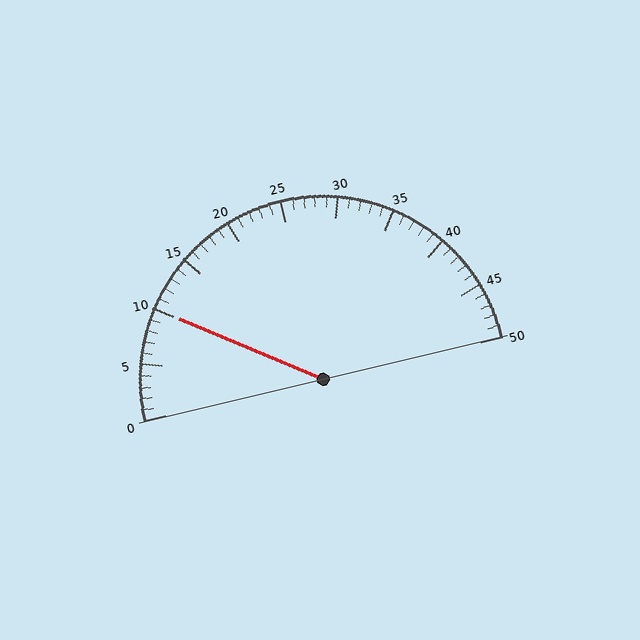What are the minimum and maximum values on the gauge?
The gauge ranges from 0 to 50.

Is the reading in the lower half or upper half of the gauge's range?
The reading is in the lower half of the range (0 to 50).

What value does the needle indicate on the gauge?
The needle indicates approximately 10.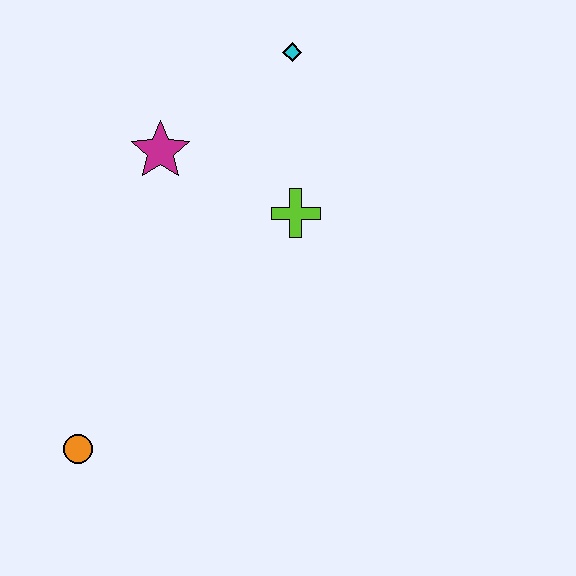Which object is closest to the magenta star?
The lime cross is closest to the magenta star.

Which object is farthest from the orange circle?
The cyan diamond is farthest from the orange circle.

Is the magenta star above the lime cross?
Yes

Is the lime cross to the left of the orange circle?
No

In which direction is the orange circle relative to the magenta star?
The orange circle is below the magenta star.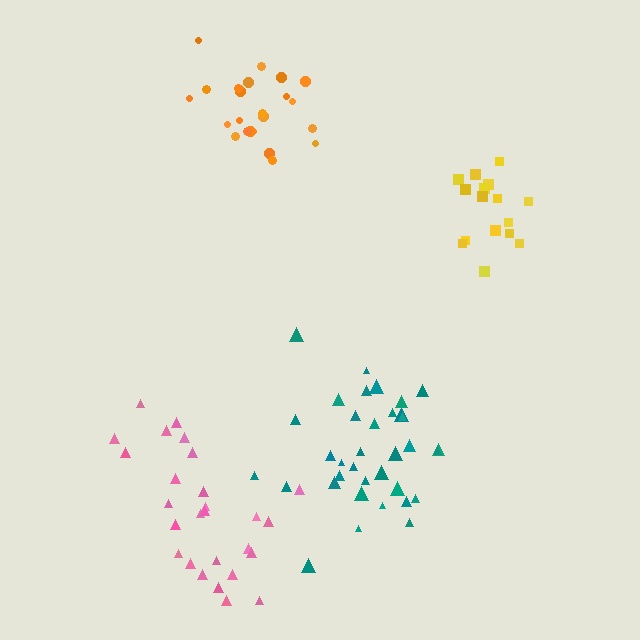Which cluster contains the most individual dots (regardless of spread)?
Teal (35).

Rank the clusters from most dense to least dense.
yellow, orange, teal, pink.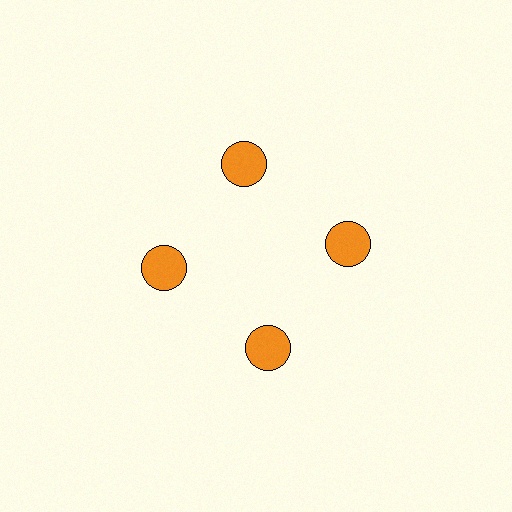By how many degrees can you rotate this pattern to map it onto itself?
The pattern maps onto itself every 90 degrees of rotation.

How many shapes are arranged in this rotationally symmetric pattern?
There are 4 shapes, arranged in 4 groups of 1.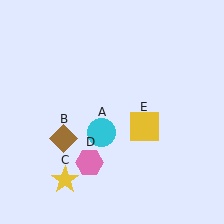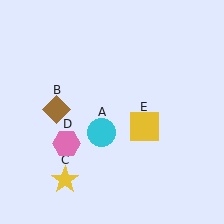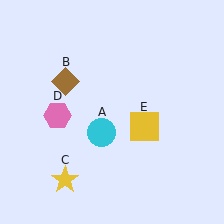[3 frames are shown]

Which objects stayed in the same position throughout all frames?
Cyan circle (object A) and yellow star (object C) and yellow square (object E) remained stationary.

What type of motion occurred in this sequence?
The brown diamond (object B), pink hexagon (object D) rotated clockwise around the center of the scene.